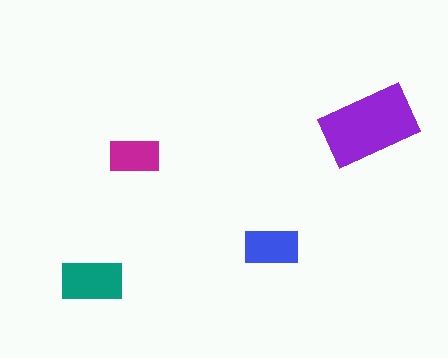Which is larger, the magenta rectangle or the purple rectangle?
The purple one.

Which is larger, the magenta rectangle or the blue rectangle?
The blue one.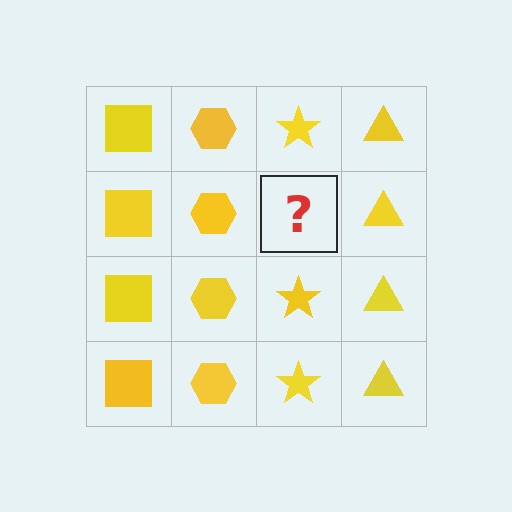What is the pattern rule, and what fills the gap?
The rule is that each column has a consistent shape. The gap should be filled with a yellow star.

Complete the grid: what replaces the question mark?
The question mark should be replaced with a yellow star.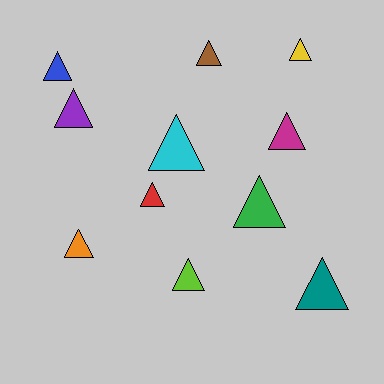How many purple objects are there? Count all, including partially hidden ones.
There is 1 purple object.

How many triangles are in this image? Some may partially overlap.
There are 11 triangles.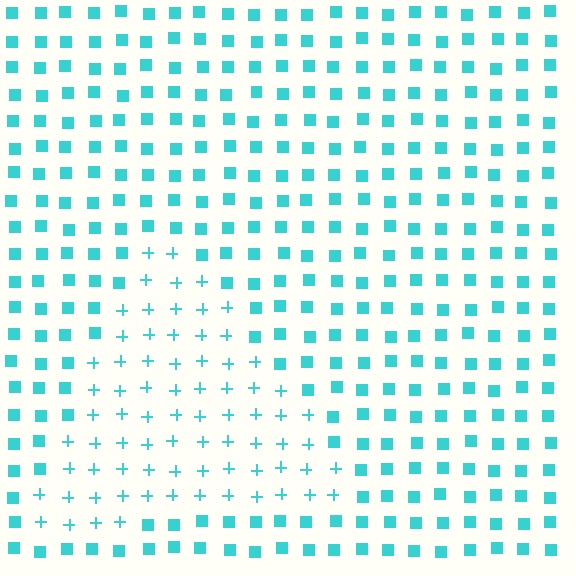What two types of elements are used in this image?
The image uses plus signs inside the triangle region and squares outside it.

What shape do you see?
I see a triangle.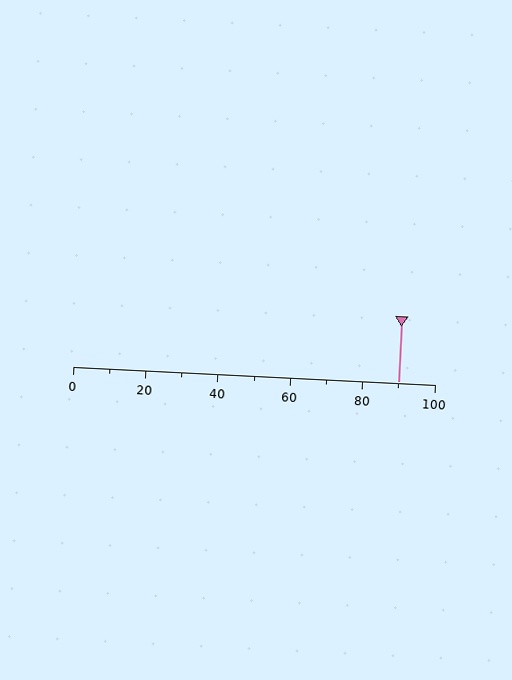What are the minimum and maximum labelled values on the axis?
The axis runs from 0 to 100.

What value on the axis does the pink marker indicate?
The marker indicates approximately 90.